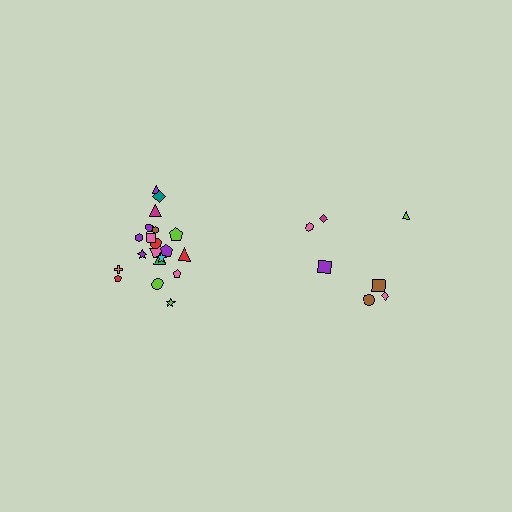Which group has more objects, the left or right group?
The left group.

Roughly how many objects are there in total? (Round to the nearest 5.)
Roughly 30 objects in total.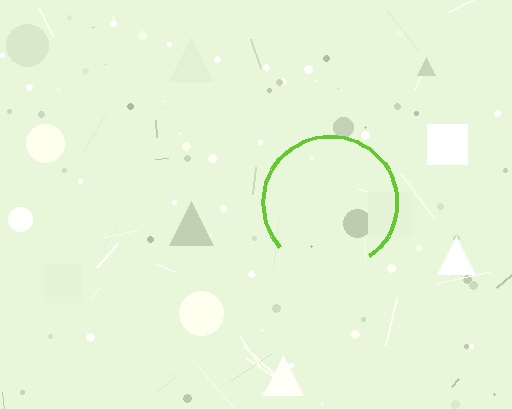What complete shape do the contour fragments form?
The contour fragments form a circle.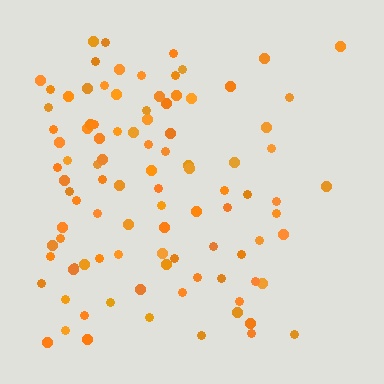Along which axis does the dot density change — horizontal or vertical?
Horizontal.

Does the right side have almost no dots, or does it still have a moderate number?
Still a moderate number, just noticeably fewer than the left.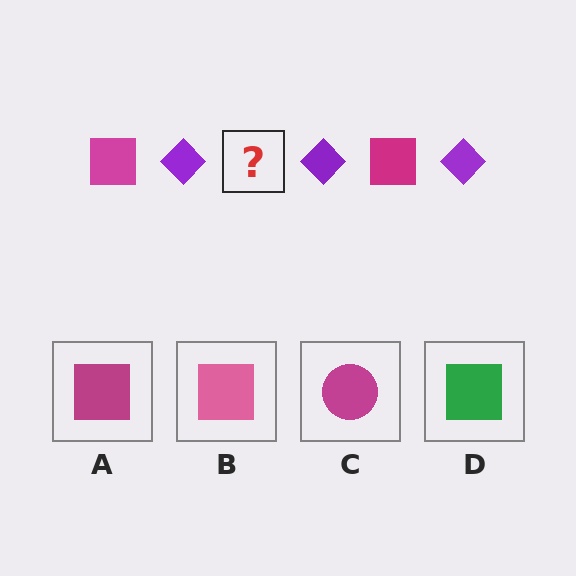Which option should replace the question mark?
Option A.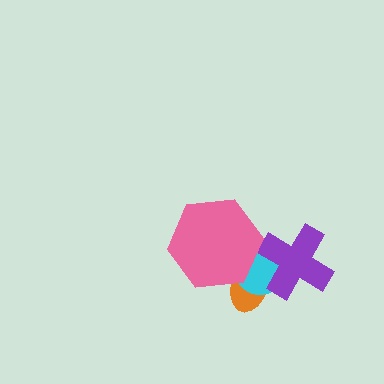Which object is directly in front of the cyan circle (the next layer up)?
The purple cross is directly in front of the cyan circle.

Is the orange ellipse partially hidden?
Yes, it is partially covered by another shape.